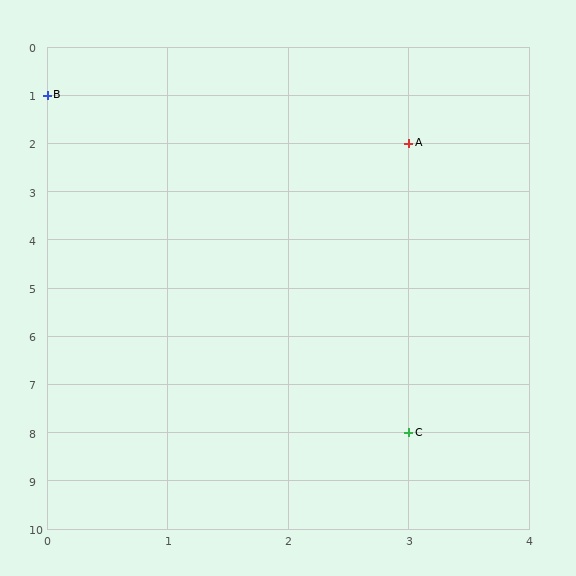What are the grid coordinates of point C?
Point C is at grid coordinates (3, 8).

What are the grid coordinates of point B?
Point B is at grid coordinates (0, 1).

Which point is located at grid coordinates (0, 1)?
Point B is at (0, 1).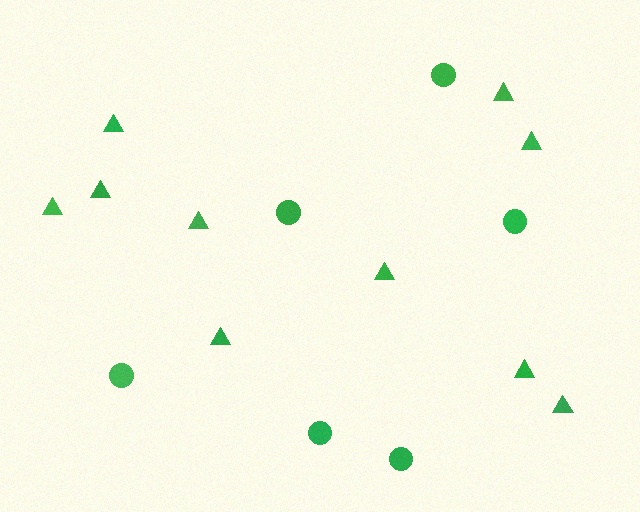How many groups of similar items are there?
There are 2 groups: one group of circles (6) and one group of triangles (10).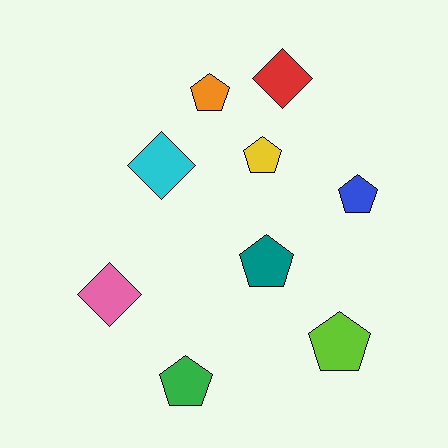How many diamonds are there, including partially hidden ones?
There are 3 diamonds.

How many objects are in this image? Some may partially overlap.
There are 9 objects.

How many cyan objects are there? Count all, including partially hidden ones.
There is 1 cyan object.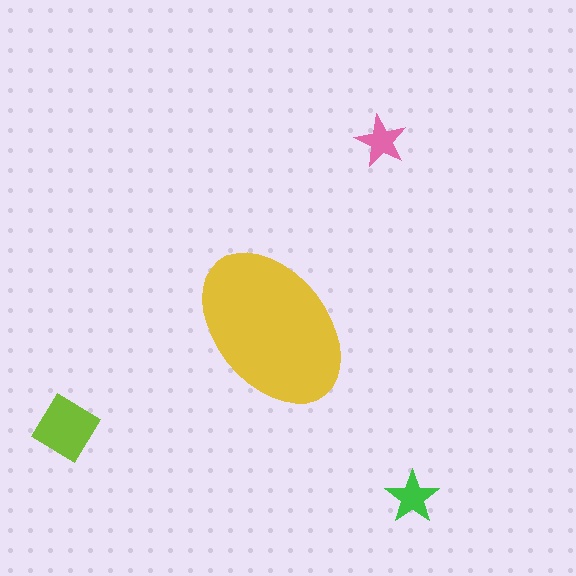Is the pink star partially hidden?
No, the pink star is fully visible.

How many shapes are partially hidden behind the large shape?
0 shapes are partially hidden.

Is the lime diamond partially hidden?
No, the lime diamond is fully visible.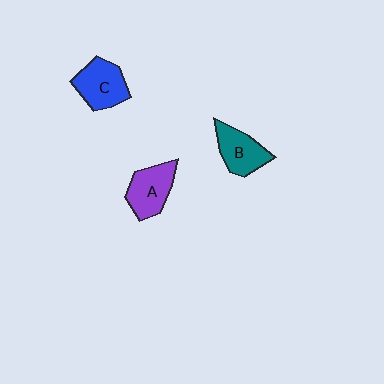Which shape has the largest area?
Shape C (blue).